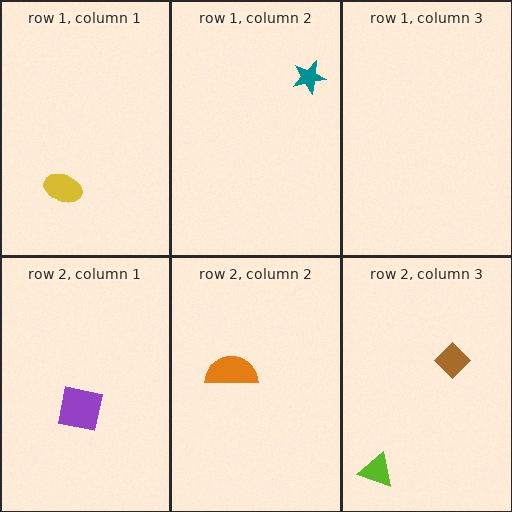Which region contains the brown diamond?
The row 2, column 3 region.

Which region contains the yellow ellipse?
The row 1, column 1 region.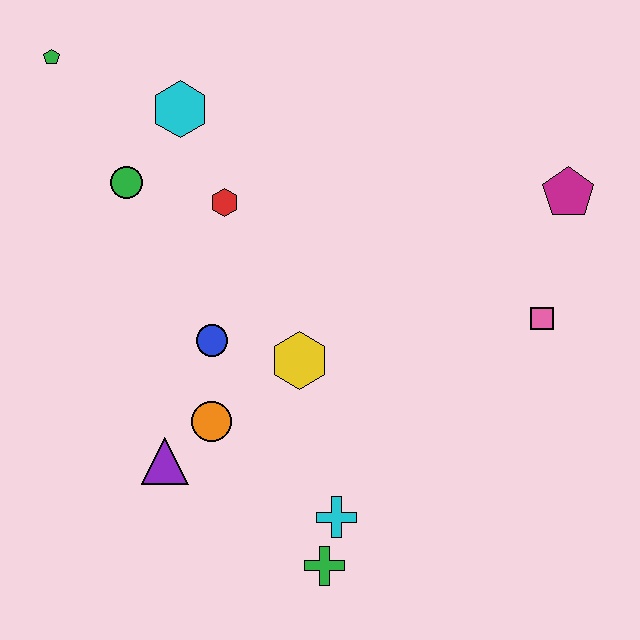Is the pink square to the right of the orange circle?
Yes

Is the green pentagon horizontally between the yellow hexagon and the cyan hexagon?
No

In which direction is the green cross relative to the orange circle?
The green cross is below the orange circle.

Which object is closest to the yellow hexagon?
The blue circle is closest to the yellow hexagon.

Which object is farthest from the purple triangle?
The magenta pentagon is farthest from the purple triangle.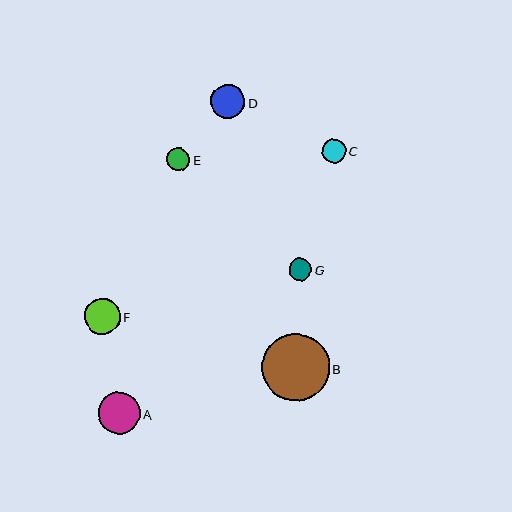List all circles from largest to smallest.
From largest to smallest: B, A, F, D, C, E, G.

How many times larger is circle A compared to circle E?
Circle A is approximately 1.8 times the size of circle E.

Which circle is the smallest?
Circle G is the smallest with a size of approximately 22 pixels.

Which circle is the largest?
Circle B is the largest with a size of approximately 67 pixels.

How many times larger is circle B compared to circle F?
Circle B is approximately 1.9 times the size of circle F.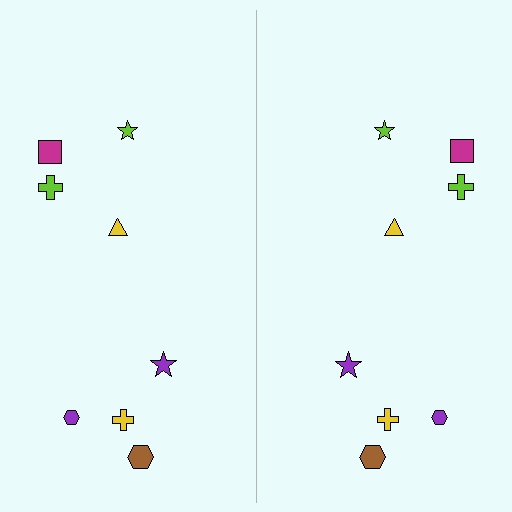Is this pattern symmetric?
Yes, this pattern has bilateral (reflection) symmetry.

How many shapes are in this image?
There are 16 shapes in this image.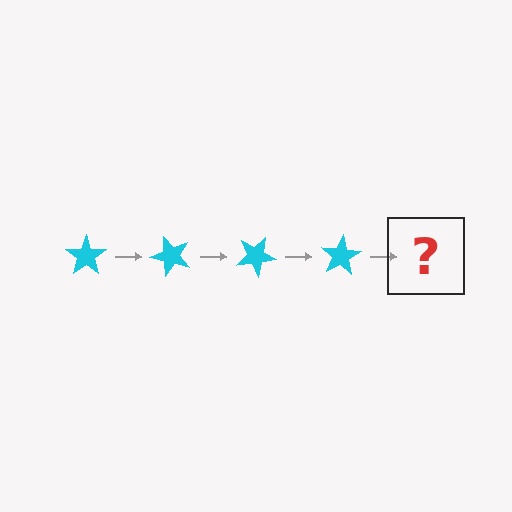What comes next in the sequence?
The next element should be a cyan star rotated 200 degrees.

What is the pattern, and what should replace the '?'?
The pattern is that the star rotates 50 degrees each step. The '?' should be a cyan star rotated 200 degrees.